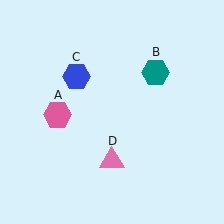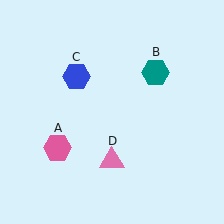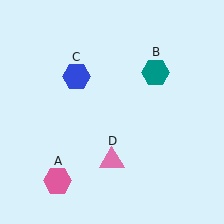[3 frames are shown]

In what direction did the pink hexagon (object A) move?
The pink hexagon (object A) moved down.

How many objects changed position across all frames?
1 object changed position: pink hexagon (object A).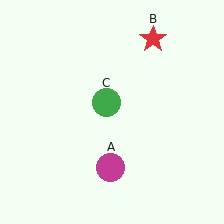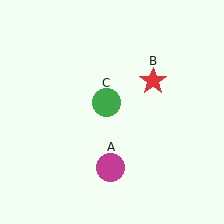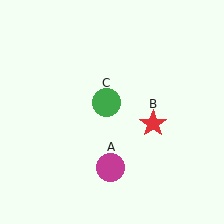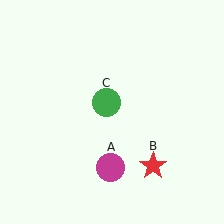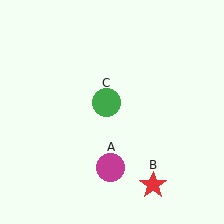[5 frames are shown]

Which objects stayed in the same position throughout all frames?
Magenta circle (object A) and green circle (object C) remained stationary.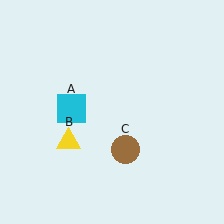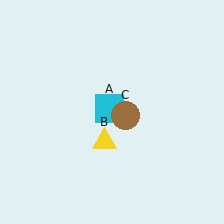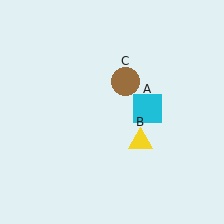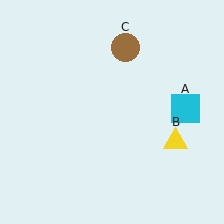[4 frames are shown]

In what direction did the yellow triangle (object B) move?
The yellow triangle (object B) moved right.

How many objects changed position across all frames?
3 objects changed position: cyan square (object A), yellow triangle (object B), brown circle (object C).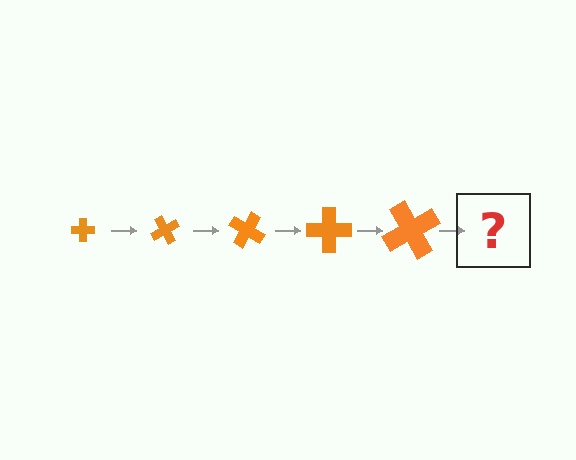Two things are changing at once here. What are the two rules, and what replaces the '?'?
The two rules are that the cross grows larger each step and it rotates 60 degrees each step. The '?' should be a cross, larger than the previous one and rotated 300 degrees from the start.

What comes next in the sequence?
The next element should be a cross, larger than the previous one and rotated 300 degrees from the start.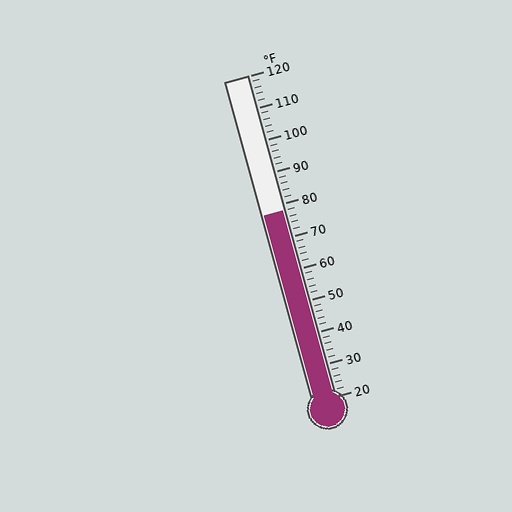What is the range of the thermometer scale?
The thermometer scale ranges from 20°F to 120°F.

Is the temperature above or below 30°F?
The temperature is above 30°F.